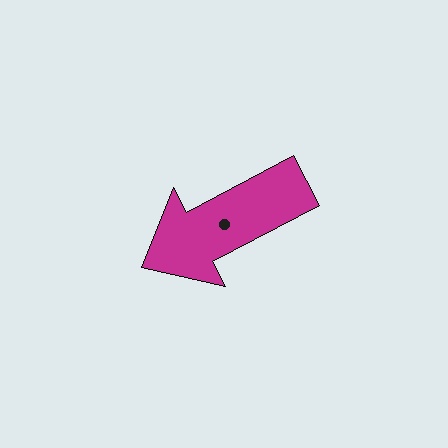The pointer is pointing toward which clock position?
Roughly 8 o'clock.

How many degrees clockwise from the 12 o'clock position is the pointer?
Approximately 242 degrees.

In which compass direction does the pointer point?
Southwest.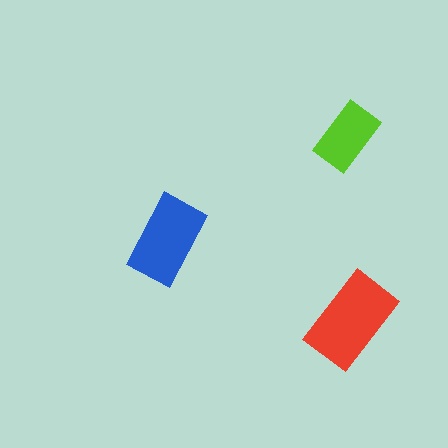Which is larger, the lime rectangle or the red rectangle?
The red one.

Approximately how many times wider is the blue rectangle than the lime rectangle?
About 1.5 times wider.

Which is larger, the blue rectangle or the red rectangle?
The red one.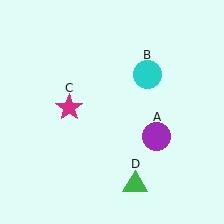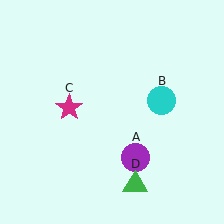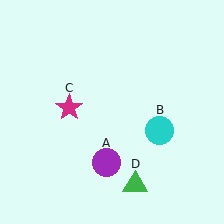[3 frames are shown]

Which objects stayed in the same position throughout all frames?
Magenta star (object C) and green triangle (object D) remained stationary.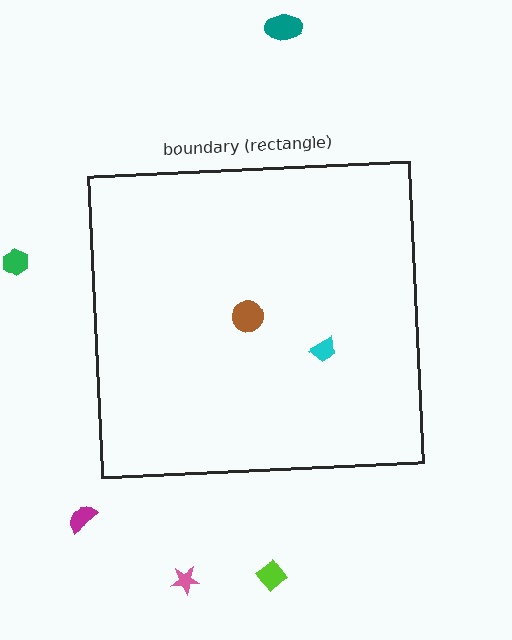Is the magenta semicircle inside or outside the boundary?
Outside.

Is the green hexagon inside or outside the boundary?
Outside.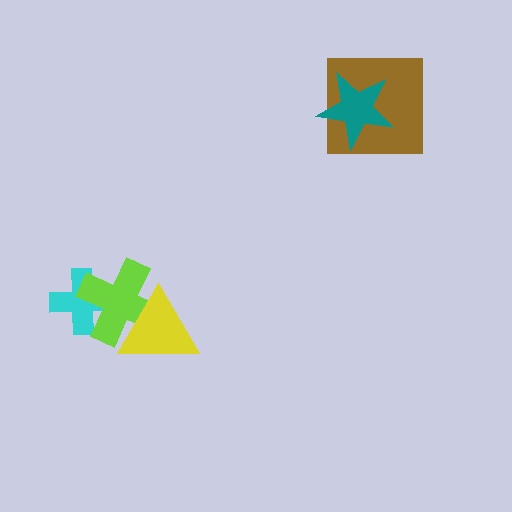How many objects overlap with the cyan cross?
1 object overlaps with the cyan cross.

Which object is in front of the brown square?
The teal star is in front of the brown square.